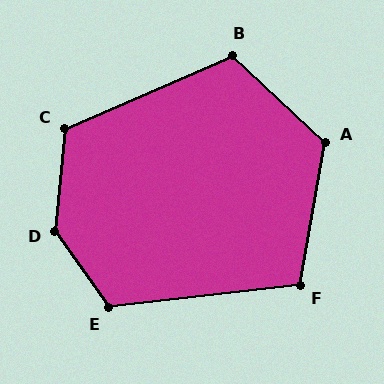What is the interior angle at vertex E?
Approximately 118 degrees (obtuse).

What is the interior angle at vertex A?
Approximately 123 degrees (obtuse).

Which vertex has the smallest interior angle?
F, at approximately 107 degrees.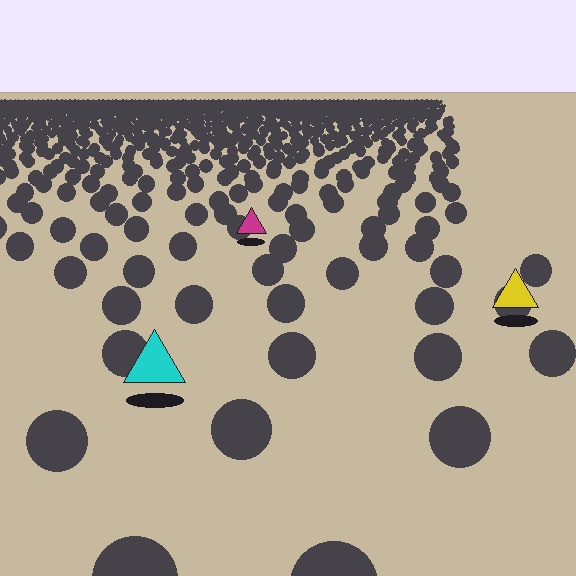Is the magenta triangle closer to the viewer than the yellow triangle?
No. The yellow triangle is closer — you can tell from the texture gradient: the ground texture is coarser near it.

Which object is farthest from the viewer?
The magenta triangle is farthest from the viewer. It appears smaller and the ground texture around it is denser.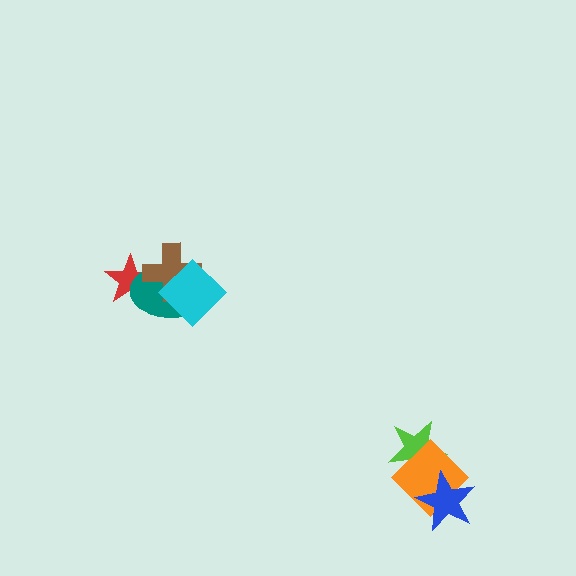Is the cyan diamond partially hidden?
No, no other shape covers it.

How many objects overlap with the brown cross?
3 objects overlap with the brown cross.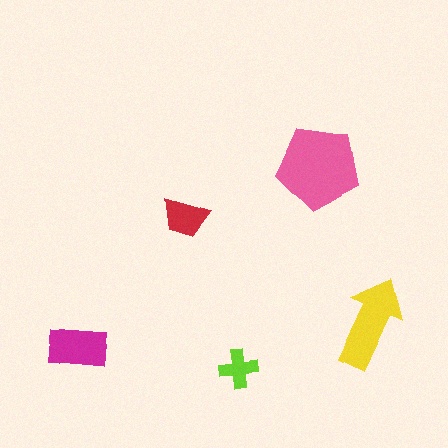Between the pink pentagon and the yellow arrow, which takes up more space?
The pink pentagon.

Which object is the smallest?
The lime cross.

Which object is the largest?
The pink pentagon.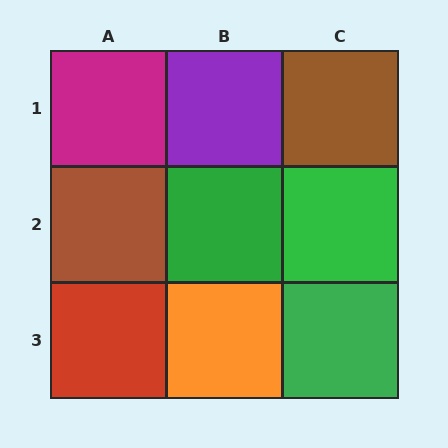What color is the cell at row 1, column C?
Brown.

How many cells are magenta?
1 cell is magenta.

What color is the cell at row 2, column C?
Green.